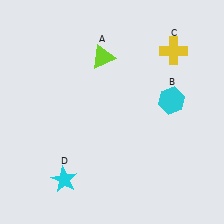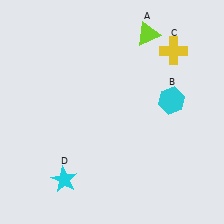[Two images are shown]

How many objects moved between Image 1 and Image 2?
1 object moved between the two images.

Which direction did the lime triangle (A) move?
The lime triangle (A) moved right.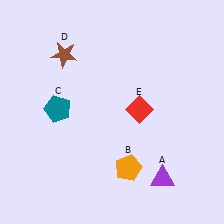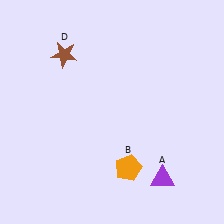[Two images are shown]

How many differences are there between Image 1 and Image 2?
There are 2 differences between the two images.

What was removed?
The teal pentagon (C), the red diamond (E) were removed in Image 2.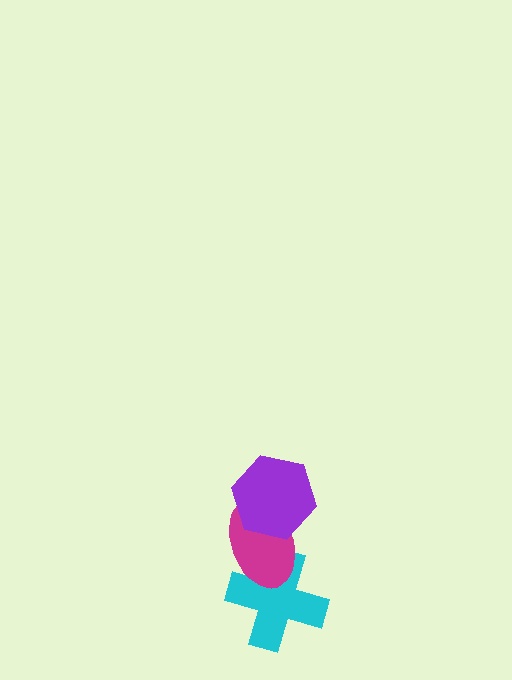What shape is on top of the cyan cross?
The magenta ellipse is on top of the cyan cross.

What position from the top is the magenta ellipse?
The magenta ellipse is 2nd from the top.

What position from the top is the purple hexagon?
The purple hexagon is 1st from the top.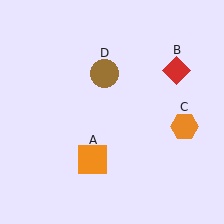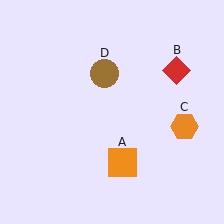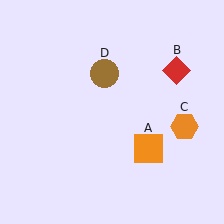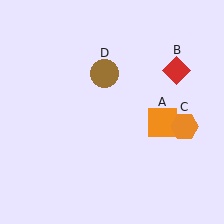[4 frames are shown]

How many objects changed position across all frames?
1 object changed position: orange square (object A).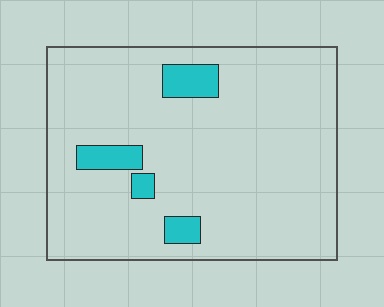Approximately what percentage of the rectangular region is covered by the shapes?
Approximately 10%.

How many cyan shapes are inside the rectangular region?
4.